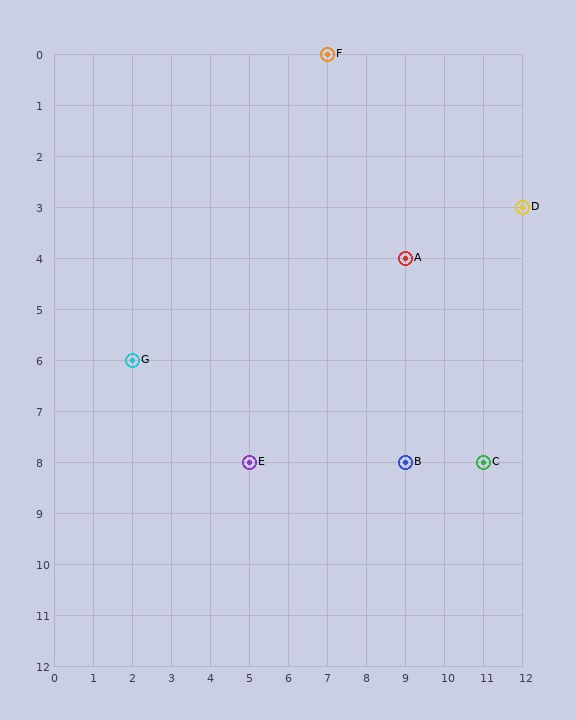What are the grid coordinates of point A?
Point A is at grid coordinates (9, 4).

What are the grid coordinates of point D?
Point D is at grid coordinates (12, 3).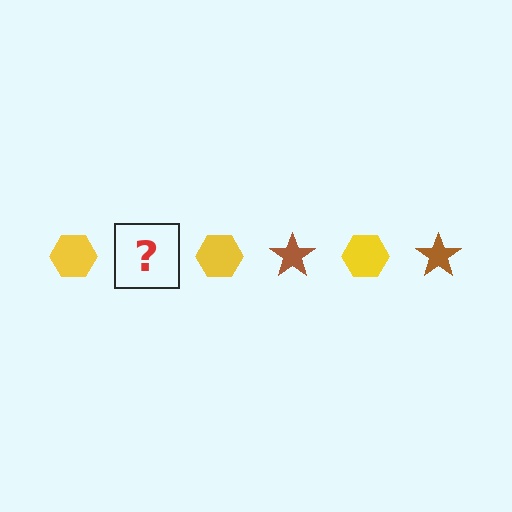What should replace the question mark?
The question mark should be replaced with a brown star.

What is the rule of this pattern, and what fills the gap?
The rule is that the pattern alternates between yellow hexagon and brown star. The gap should be filled with a brown star.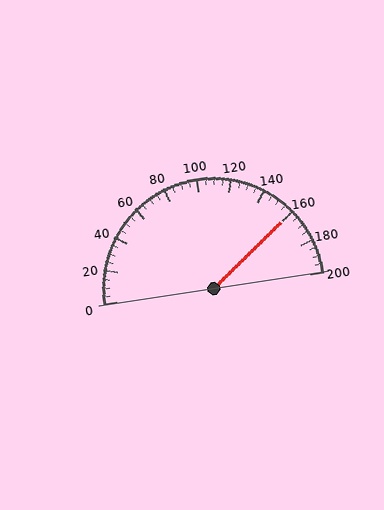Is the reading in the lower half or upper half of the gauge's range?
The reading is in the upper half of the range (0 to 200).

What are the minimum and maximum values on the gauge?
The gauge ranges from 0 to 200.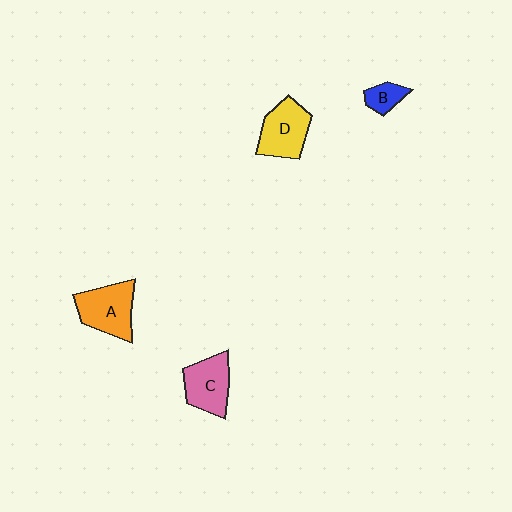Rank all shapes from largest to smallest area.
From largest to smallest: A (orange), D (yellow), C (pink), B (blue).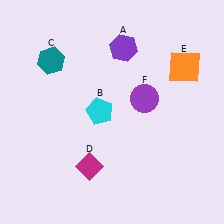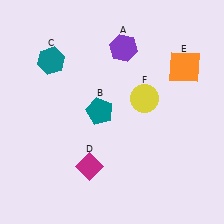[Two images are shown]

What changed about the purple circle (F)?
In Image 1, F is purple. In Image 2, it changed to yellow.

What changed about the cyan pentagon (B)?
In Image 1, B is cyan. In Image 2, it changed to teal.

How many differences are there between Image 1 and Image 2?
There are 2 differences between the two images.